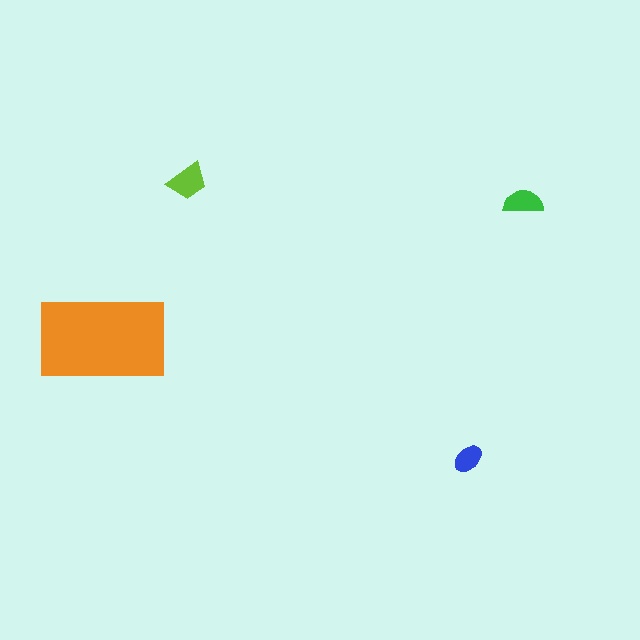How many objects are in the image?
There are 4 objects in the image.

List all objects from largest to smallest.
The orange rectangle, the lime trapezoid, the green semicircle, the blue ellipse.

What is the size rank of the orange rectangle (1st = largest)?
1st.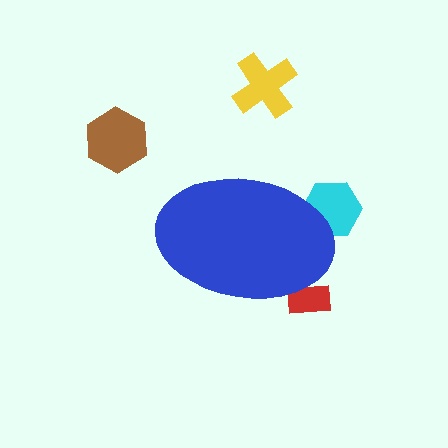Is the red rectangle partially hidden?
Yes, the red rectangle is partially hidden behind the blue ellipse.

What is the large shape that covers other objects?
A blue ellipse.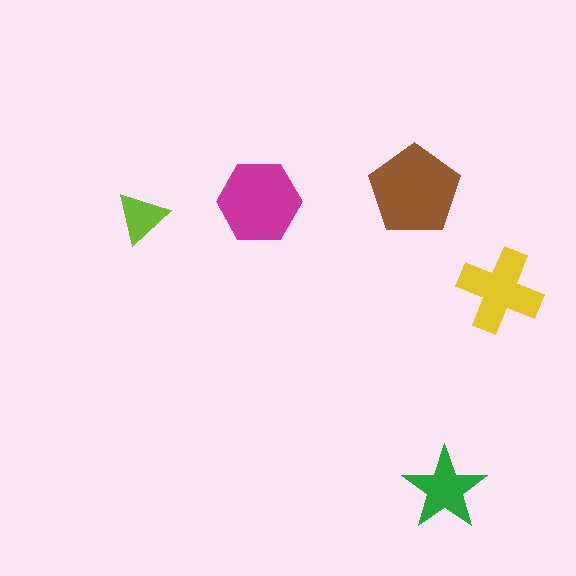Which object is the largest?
The brown pentagon.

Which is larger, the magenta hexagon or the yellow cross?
The magenta hexagon.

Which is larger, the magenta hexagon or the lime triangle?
The magenta hexagon.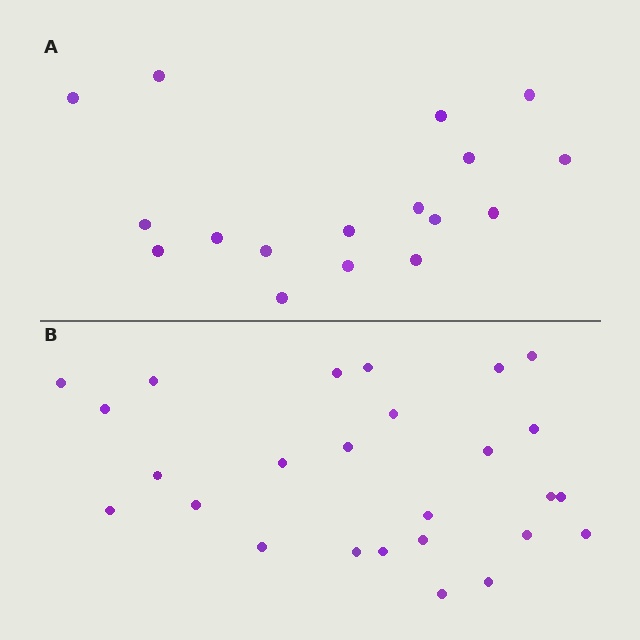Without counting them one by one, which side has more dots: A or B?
Region B (the bottom region) has more dots.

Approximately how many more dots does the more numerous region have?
Region B has roughly 8 or so more dots than region A.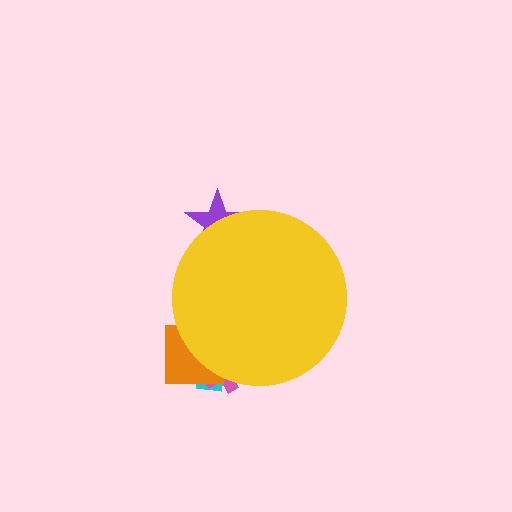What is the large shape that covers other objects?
A yellow circle.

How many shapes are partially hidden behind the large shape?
5 shapes are partially hidden.